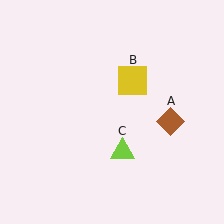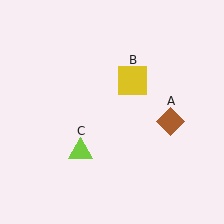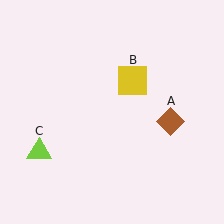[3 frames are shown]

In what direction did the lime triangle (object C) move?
The lime triangle (object C) moved left.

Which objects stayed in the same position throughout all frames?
Brown diamond (object A) and yellow square (object B) remained stationary.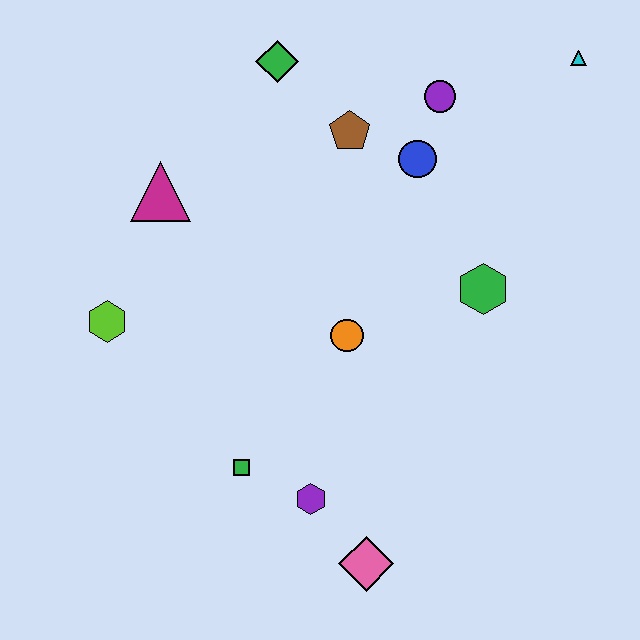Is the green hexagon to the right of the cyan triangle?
No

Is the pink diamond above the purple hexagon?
No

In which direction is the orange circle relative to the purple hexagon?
The orange circle is above the purple hexagon.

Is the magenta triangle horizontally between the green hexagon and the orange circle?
No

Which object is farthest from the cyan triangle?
The pink diamond is farthest from the cyan triangle.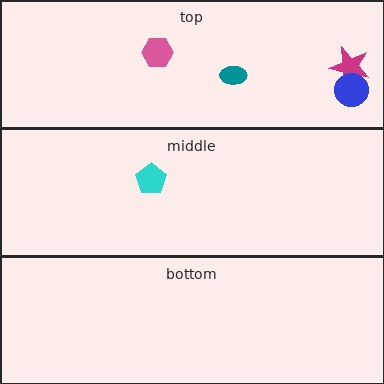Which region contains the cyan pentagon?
The middle region.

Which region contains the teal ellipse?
The top region.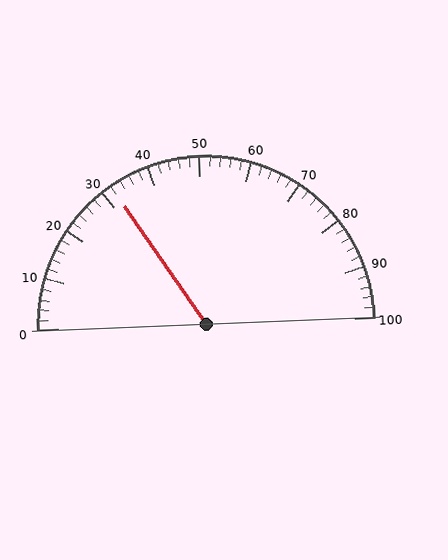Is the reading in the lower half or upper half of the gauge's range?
The reading is in the lower half of the range (0 to 100).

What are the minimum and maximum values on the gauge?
The gauge ranges from 0 to 100.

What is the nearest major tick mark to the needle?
The nearest major tick mark is 30.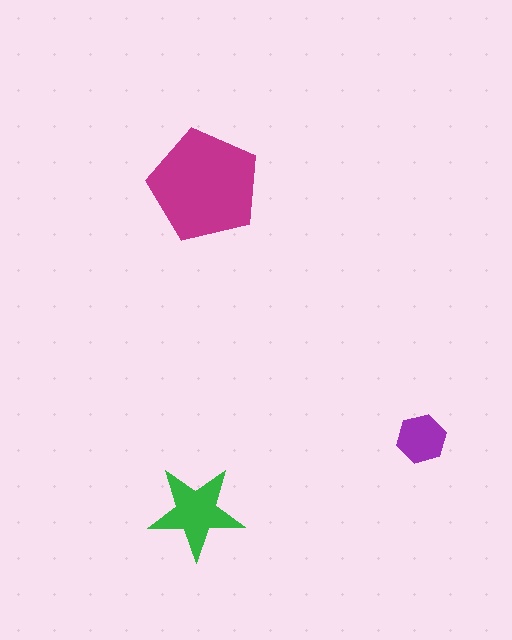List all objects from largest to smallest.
The magenta pentagon, the green star, the purple hexagon.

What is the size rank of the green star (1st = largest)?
2nd.